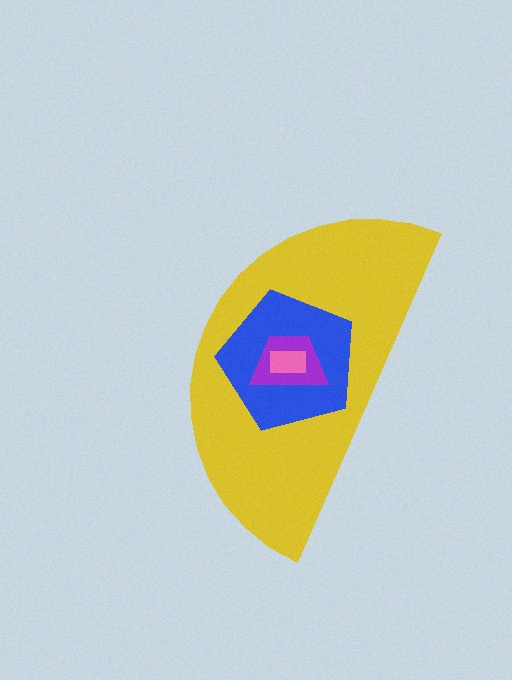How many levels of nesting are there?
4.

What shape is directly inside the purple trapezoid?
The pink rectangle.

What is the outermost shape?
The yellow semicircle.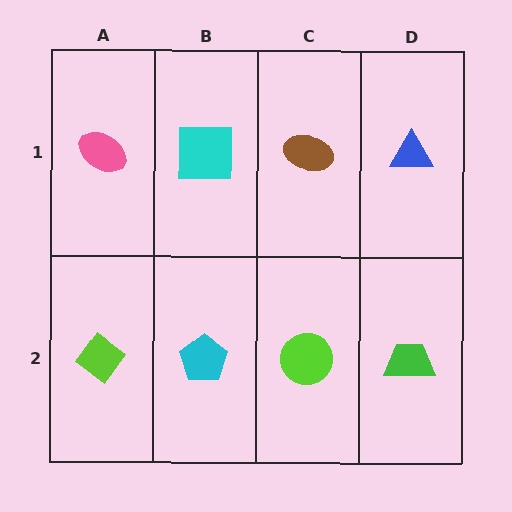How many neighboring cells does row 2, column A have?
2.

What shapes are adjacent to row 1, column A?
A lime diamond (row 2, column A), a cyan square (row 1, column B).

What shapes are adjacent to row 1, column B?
A cyan pentagon (row 2, column B), a pink ellipse (row 1, column A), a brown ellipse (row 1, column C).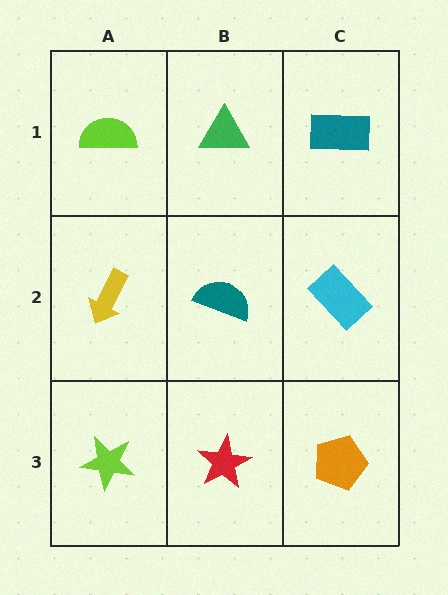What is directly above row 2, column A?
A lime semicircle.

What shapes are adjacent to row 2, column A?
A lime semicircle (row 1, column A), a lime star (row 3, column A), a teal semicircle (row 2, column B).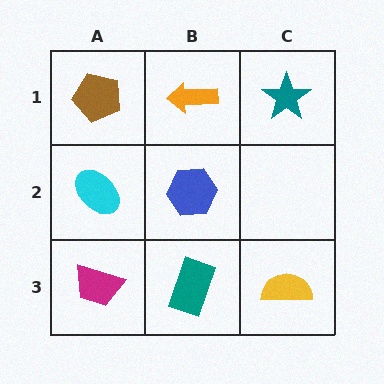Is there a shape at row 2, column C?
No, that cell is empty.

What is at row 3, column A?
A magenta trapezoid.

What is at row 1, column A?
A brown pentagon.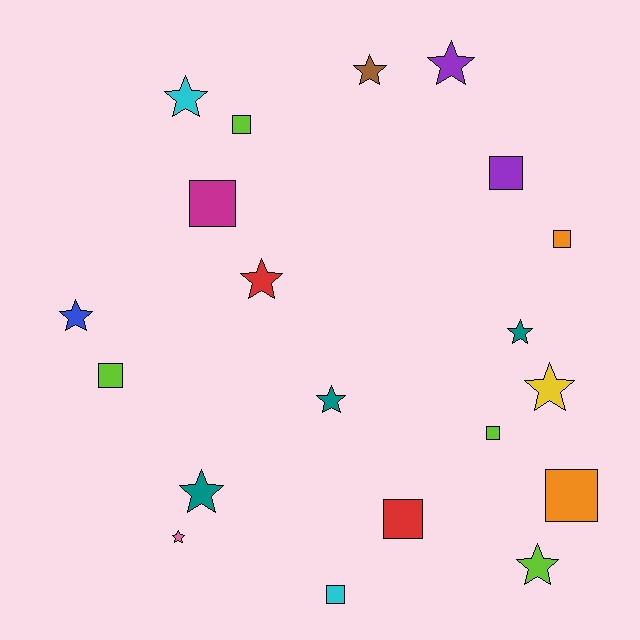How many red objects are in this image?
There are 2 red objects.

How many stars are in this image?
There are 11 stars.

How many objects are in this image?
There are 20 objects.